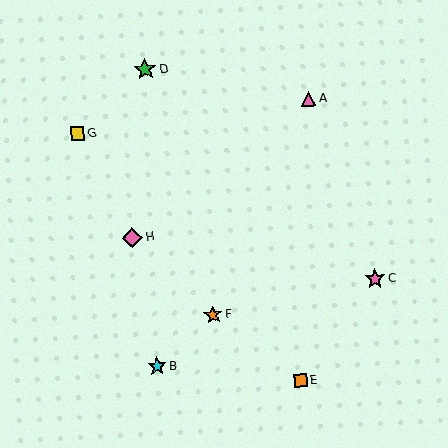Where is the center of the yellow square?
The center of the yellow square is at (77, 134).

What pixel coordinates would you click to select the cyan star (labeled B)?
Click at (157, 366) to select the cyan star B.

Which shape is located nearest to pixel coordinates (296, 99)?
The pink triangle (labeled A) at (309, 99) is nearest to that location.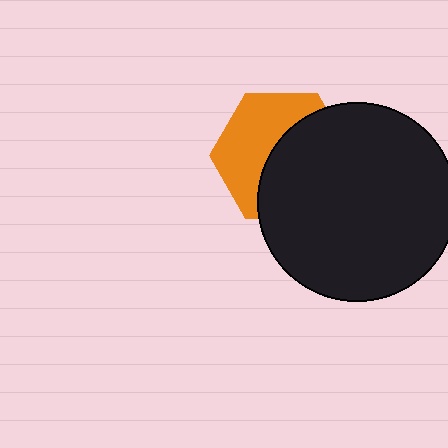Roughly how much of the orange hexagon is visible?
About half of it is visible (roughly 47%).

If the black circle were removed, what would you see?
You would see the complete orange hexagon.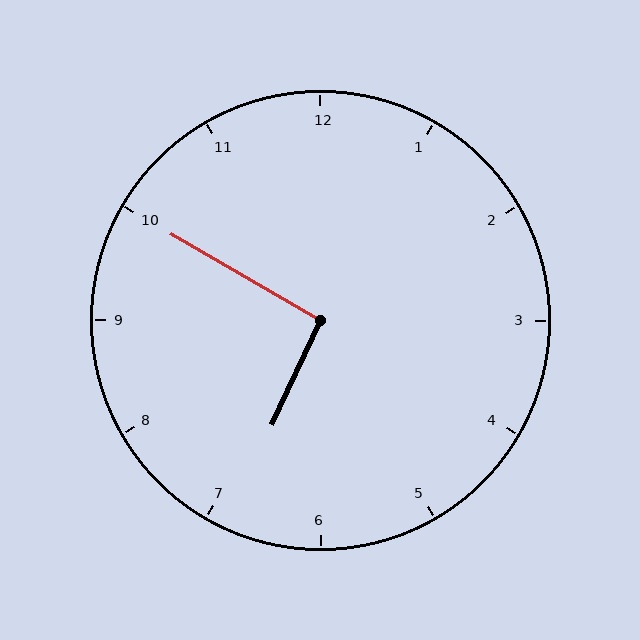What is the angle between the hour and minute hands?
Approximately 95 degrees.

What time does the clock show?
6:50.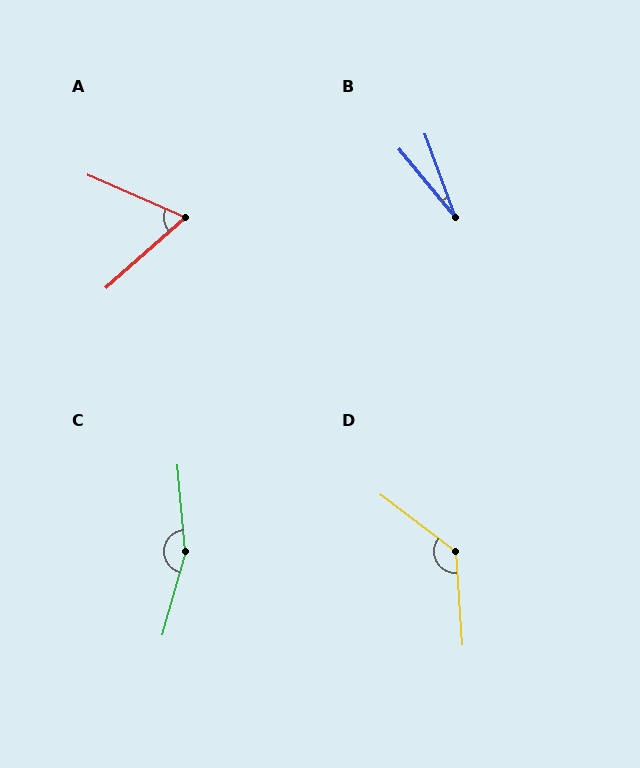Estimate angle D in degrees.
Approximately 131 degrees.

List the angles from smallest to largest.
B (20°), A (65°), D (131°), C (160°).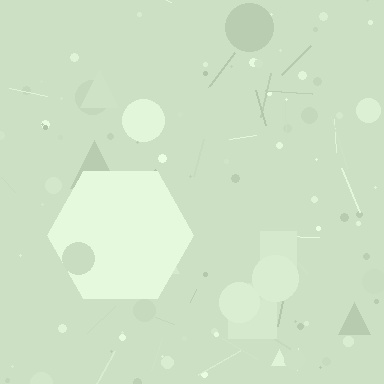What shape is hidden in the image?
A hexagon is hidden in the image.